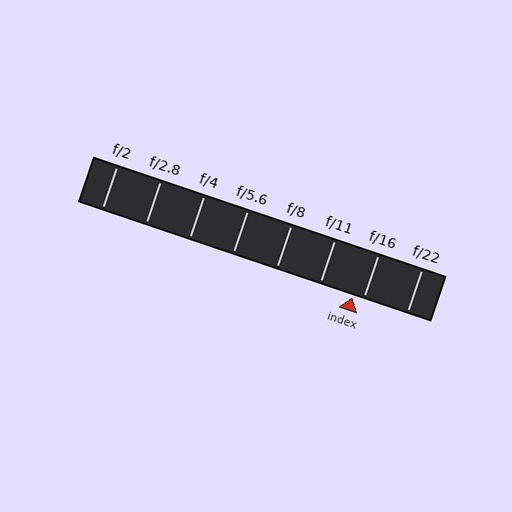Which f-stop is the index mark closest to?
The index mark is closest to f/16.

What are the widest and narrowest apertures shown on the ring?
The widest aperture shown is f/2 and the narrowest is f/22.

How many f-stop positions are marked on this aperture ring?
There are 8 f-stop positions marked.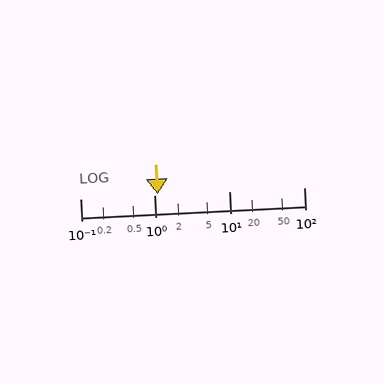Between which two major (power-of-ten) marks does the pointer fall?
The pointer is between 1 and 10.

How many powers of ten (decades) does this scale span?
The scale spans 3 decades, from 0.1 to 100.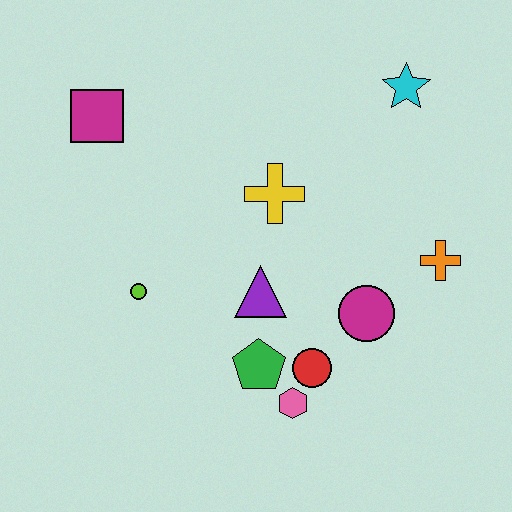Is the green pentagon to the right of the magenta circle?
No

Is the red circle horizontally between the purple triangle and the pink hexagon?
No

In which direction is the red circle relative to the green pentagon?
The red circle is to the right of the green pentagon.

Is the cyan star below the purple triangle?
No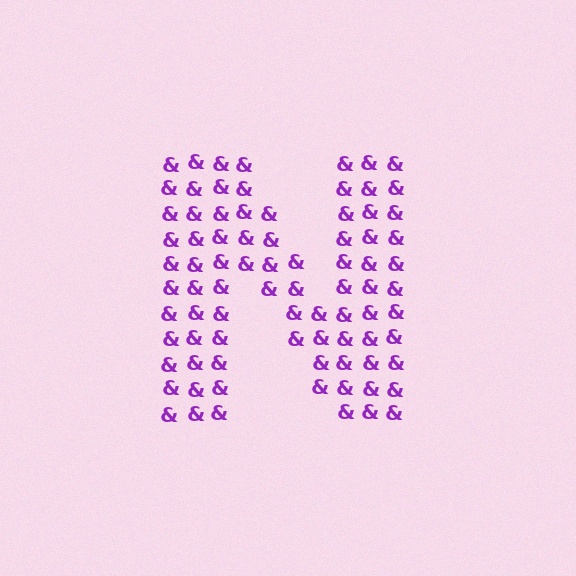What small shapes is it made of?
It is made of small ampersands.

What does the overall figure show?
The overall figure shows the letter N.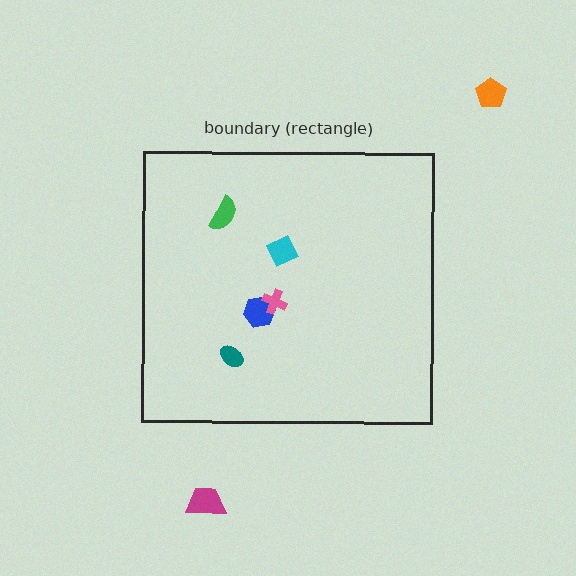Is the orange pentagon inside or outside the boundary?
Outside.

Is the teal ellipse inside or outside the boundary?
Inside.